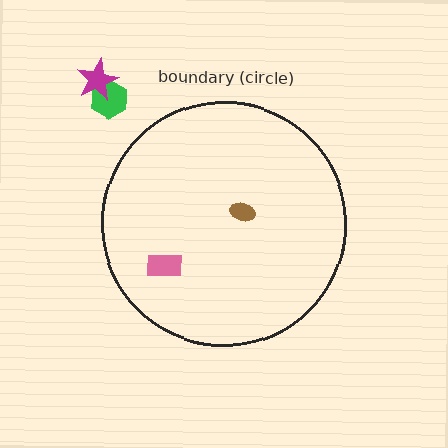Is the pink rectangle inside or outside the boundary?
Inside.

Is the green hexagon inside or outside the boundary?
Outside.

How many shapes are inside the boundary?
2 inside, 2 outside.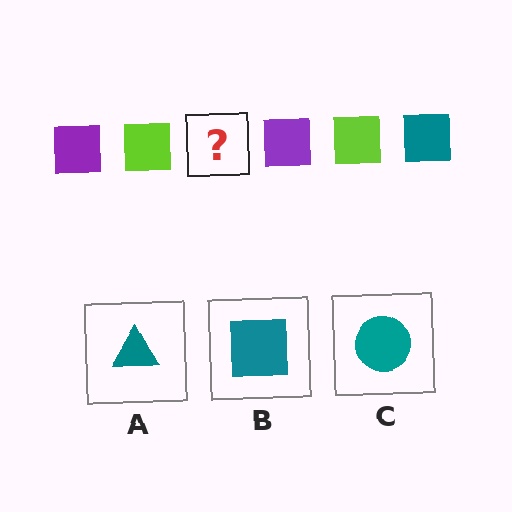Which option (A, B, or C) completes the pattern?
B.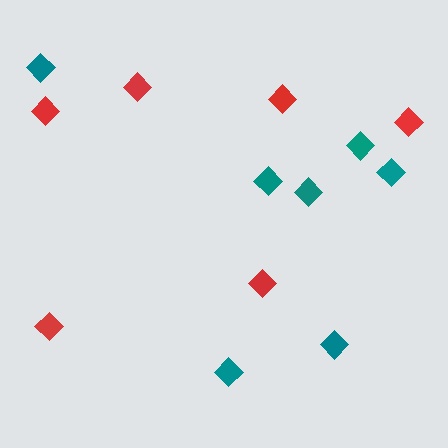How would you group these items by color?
There are 2 groups: one group of teal diamonds (7) and one group of red diamonds (6).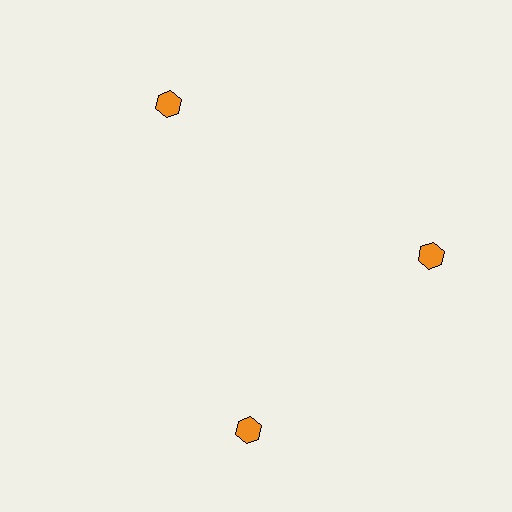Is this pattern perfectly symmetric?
No. The 3 orange hexagons are arranged in a ring, but one element near the 7 o'clock position is rotated out of alignment along the ring, breaking the 3-fold rotational symmetry.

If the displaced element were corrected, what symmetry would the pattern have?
It would have 3-fold rotational symmetry — the pattern would map onto itself every 120 degrees.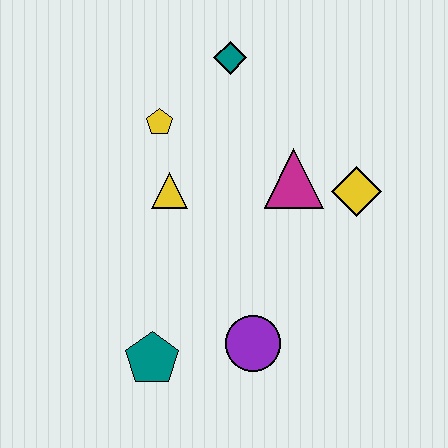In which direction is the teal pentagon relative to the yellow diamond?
The teal pentagon is to the left of the yellow diamond.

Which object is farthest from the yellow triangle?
The yellow diamond is farthest from the yellow triangle.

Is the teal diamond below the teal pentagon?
No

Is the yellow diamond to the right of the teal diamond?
Yes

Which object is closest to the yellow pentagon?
The yellow triangle is closest to the yellow pentagon.